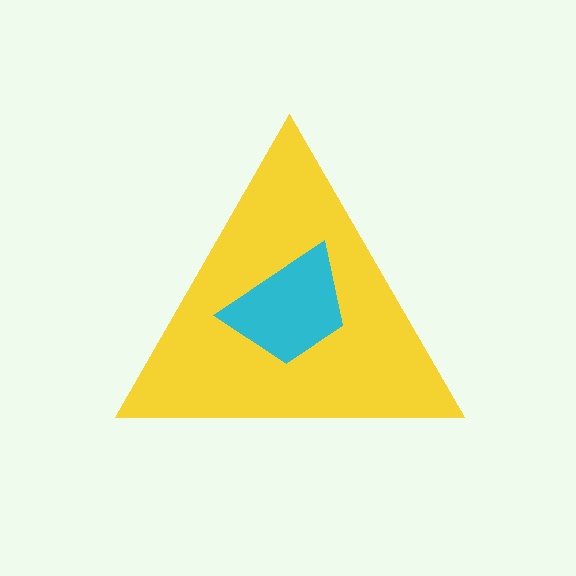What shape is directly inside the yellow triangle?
The cyan trapezoid.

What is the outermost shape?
The yellow triangle.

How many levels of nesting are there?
2.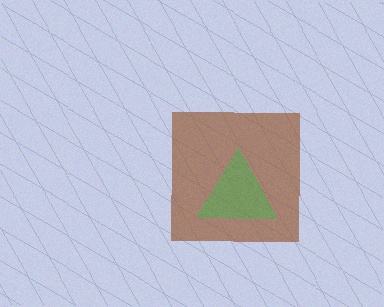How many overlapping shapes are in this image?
There are 2 overlapping shapes in the image.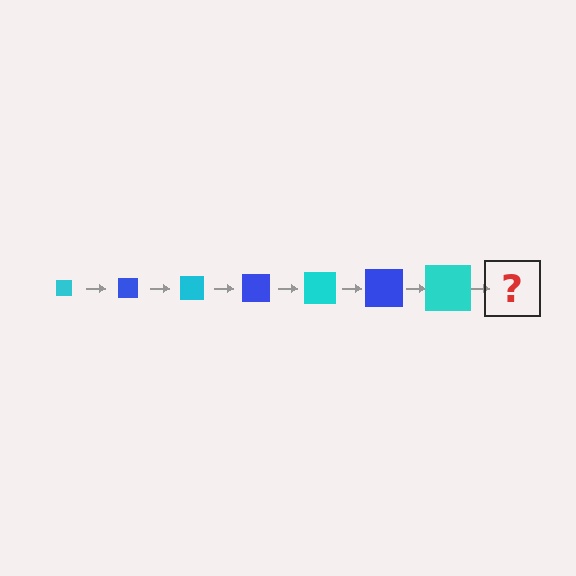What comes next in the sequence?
The next element should be a blue square, larger than the previous one.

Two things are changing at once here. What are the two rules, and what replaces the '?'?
The two rules are that the square grows larger each step and the color cycles through cyan and blue. The '?' should be a blue square, larger than the previous one.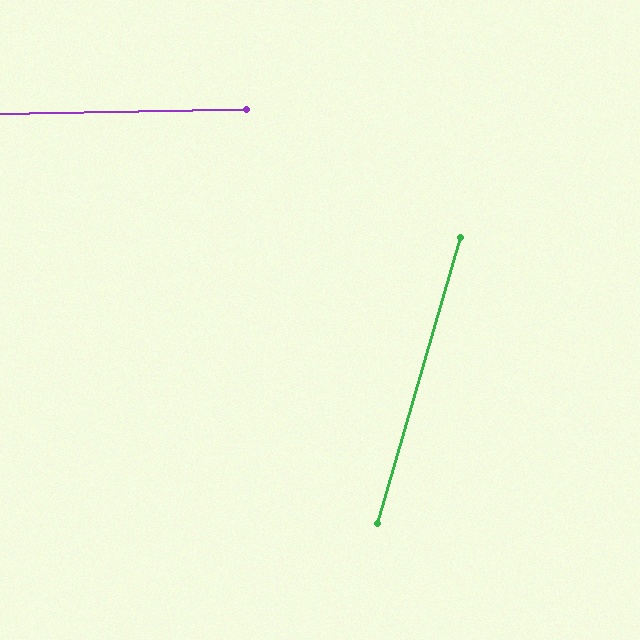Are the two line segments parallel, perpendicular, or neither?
Neither parallel nor perpendicular — they differ by about 73°.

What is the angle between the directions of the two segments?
Approximately 73 degrees.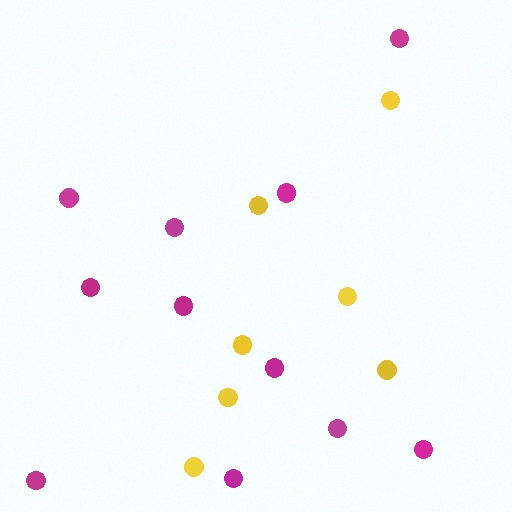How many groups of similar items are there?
There are 2 groups: one group of yellow circles (7) and one group of magenta circles (11).